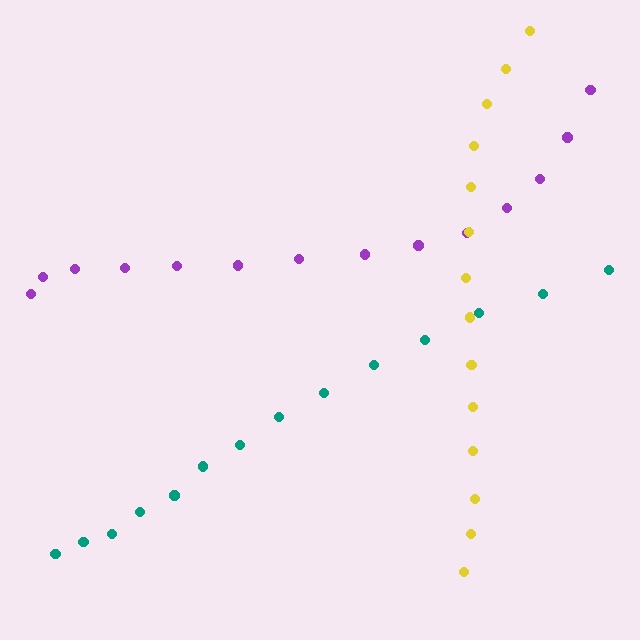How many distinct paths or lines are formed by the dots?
There are 3 distinct paths.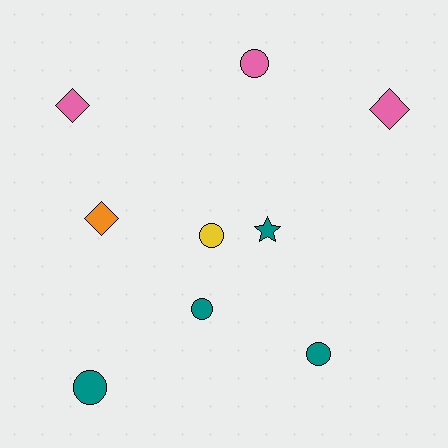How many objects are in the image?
There are 9 objects.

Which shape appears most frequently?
Circle, with 5 objects.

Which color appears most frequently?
Teal, with 4 objects.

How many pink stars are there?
There are no pink stars.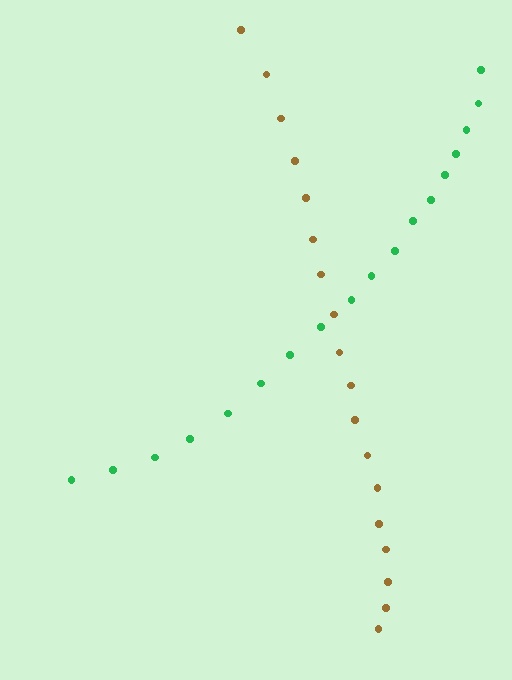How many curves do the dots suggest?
There are 2 distinct paths.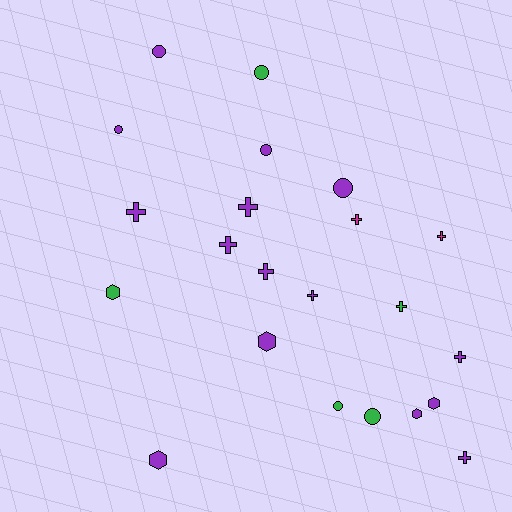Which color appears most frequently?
Purple, with 15 objects.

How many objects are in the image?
There are 22 objects.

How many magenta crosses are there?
There are 2 magenta crosses.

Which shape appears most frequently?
Cross, with 10 objects.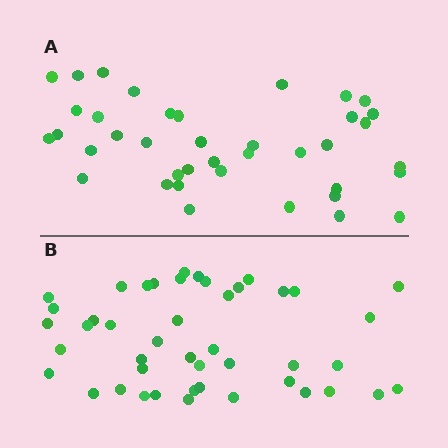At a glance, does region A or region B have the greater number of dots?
Region B (the bottom region) has more dots.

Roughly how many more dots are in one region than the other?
Region B has about 6 more dots than region A.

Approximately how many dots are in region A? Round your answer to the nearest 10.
About 40 dots. (The exact count is 39, which rounds to 40.)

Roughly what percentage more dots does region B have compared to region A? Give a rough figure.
About 15% more.